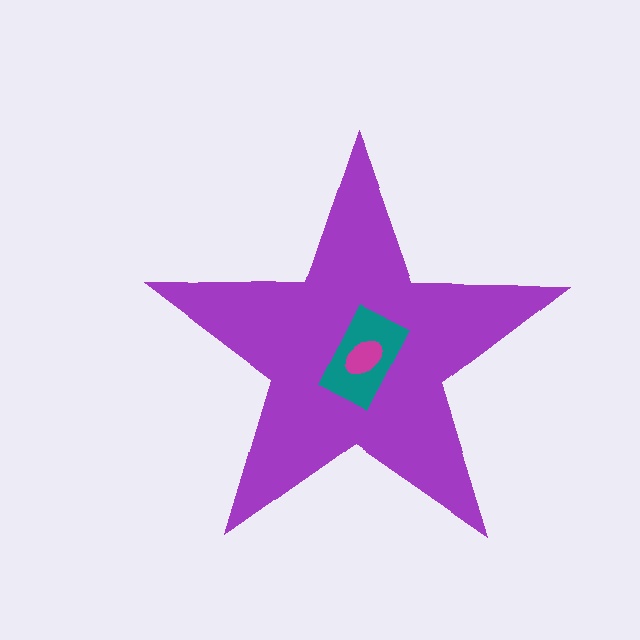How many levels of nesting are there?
3.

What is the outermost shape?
The purple star.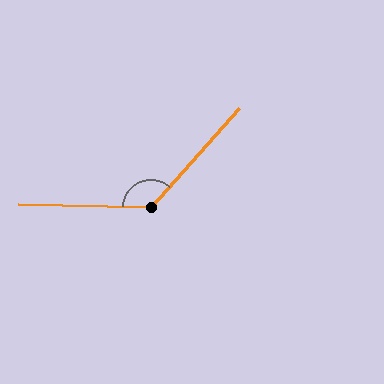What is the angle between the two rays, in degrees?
Approximately 131 degrees.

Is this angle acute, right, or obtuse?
It is obtuse.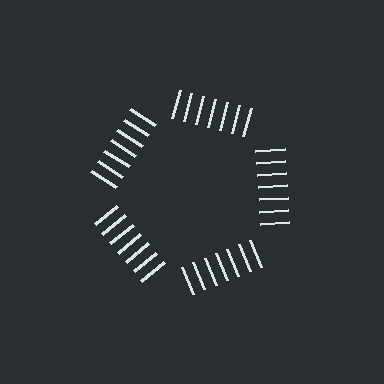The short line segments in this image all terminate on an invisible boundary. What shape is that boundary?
An illusory pentagon — the line segments terminate on its edges but no continuous stroke is drawn.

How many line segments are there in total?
35 — 7 along each of the 5 edges.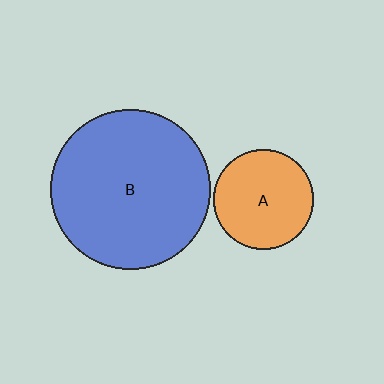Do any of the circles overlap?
No, none of the circles overlap.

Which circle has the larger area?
Circle B (blue).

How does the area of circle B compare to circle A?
Approximately 2.6 times.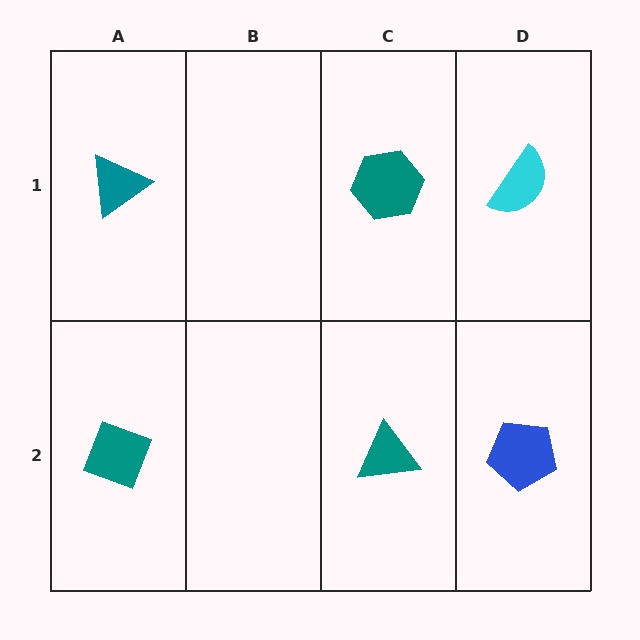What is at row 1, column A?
A teal triangle.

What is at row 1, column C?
A teal hexagon.